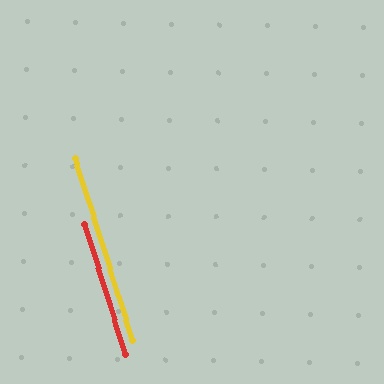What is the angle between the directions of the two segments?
Approximately 0 degrees.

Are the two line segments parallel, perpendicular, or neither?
Parallel — their directions differ by only 0.3°.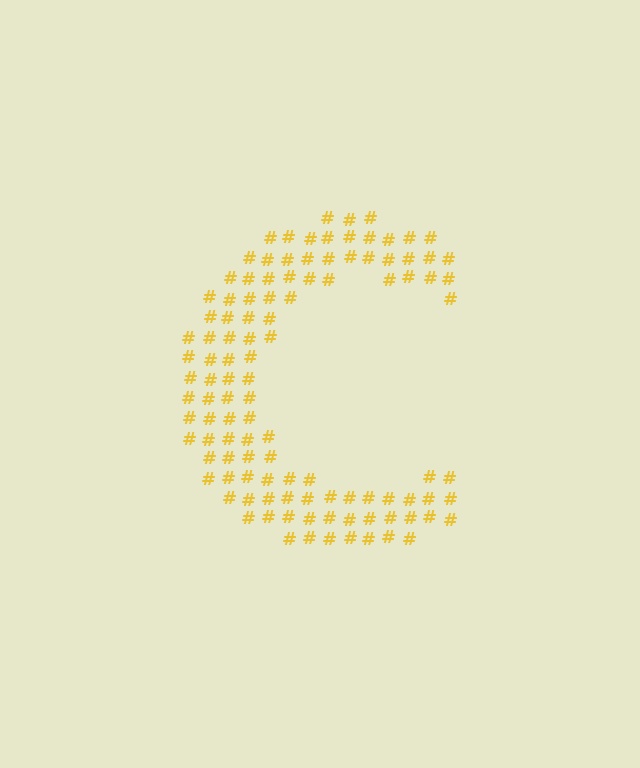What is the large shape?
The large shape is the letter C.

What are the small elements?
The small elements are hash symbols.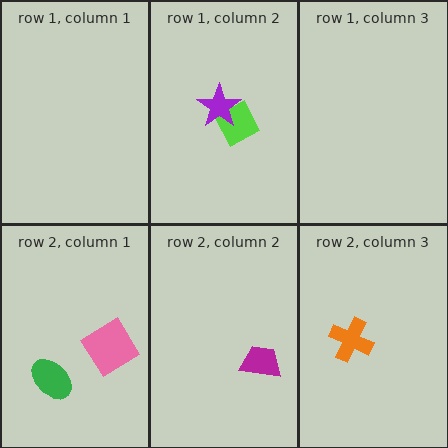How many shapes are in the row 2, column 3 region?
1.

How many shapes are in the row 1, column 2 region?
2.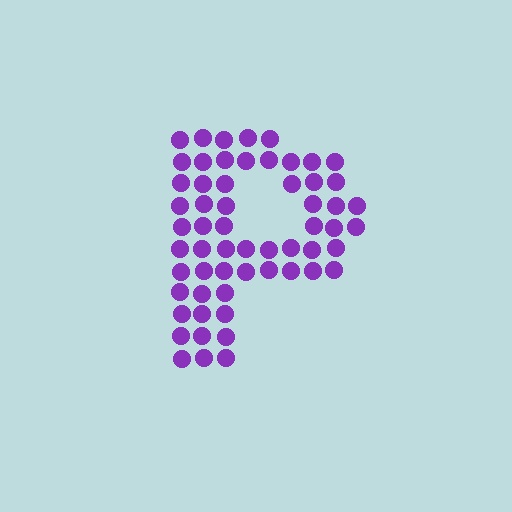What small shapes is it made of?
It is made of small circles.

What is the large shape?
The large shape is the letter P.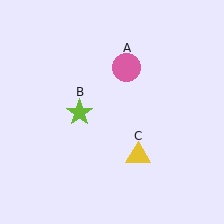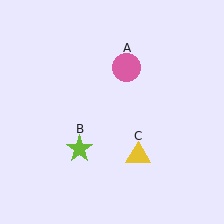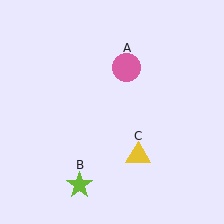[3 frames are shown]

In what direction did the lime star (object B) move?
The lime star (object B) moved down.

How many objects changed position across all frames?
1 object changed position: lime star (object B).